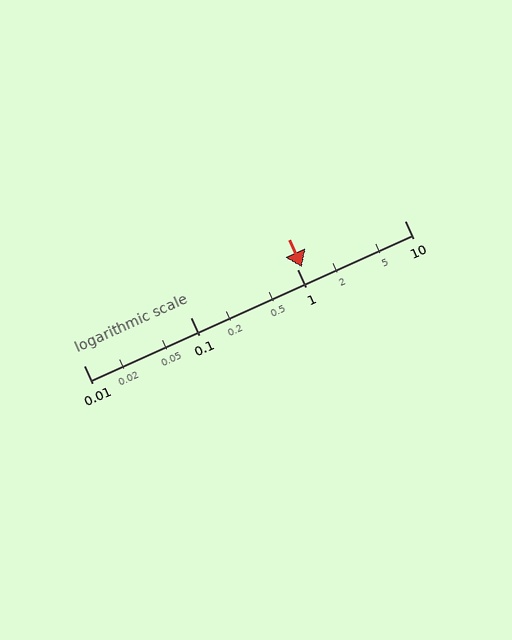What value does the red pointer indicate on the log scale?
The pointer indicates approximately 1.1.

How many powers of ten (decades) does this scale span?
The scale spans 3 decades, from 0.01 to 10.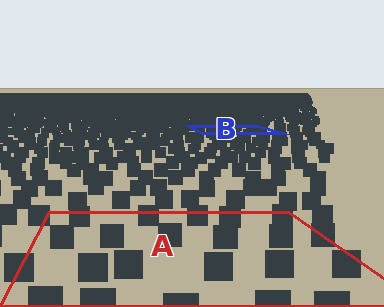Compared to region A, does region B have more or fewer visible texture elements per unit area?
Region B has more texture elements per unit area — they are packed more densely because it is farther away.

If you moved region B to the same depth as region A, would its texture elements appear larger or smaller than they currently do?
They would appear larger. At a closer depth, the same texture elements are projected at a bigger on-screen size.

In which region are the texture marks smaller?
The texture marks are smaller in region B, because it is farther away.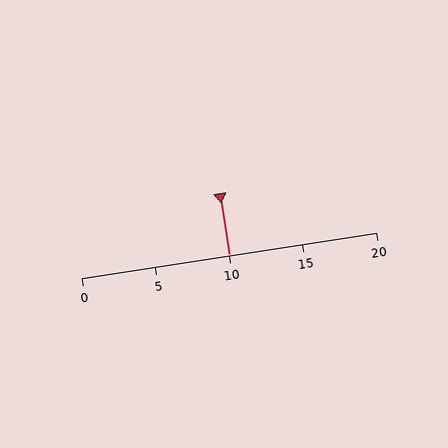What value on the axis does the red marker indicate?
The marker indicates approximately 10.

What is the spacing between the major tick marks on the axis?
The major ticks are spaced 5 apart.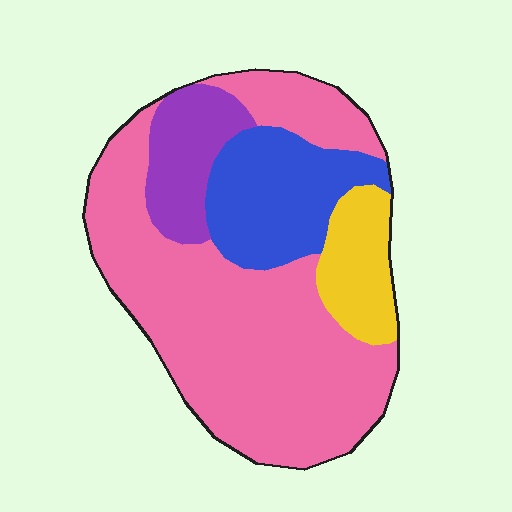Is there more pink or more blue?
Pink.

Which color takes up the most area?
Pink, at roughly 60%.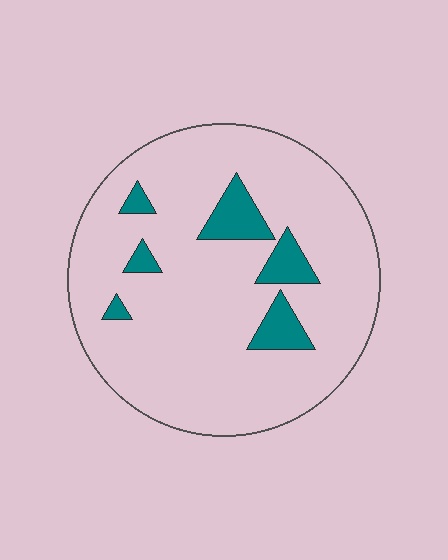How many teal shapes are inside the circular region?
6.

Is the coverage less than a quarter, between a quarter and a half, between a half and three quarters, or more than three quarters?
Less than a quarter.